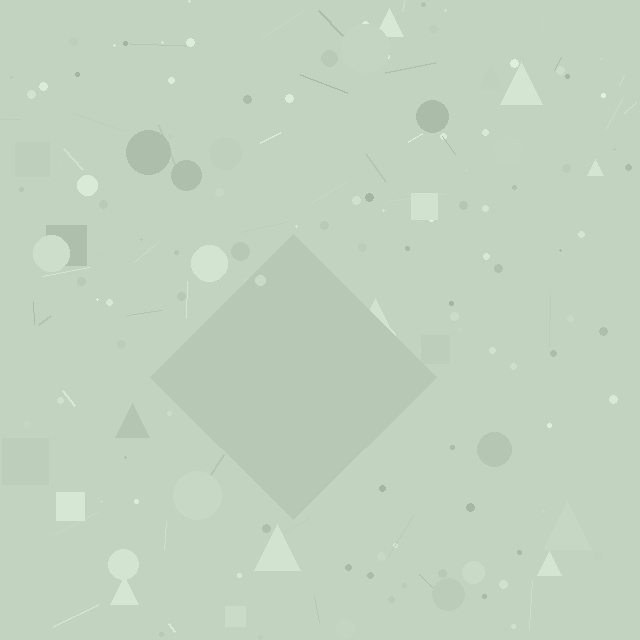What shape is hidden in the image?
A diamond is hidden in the image.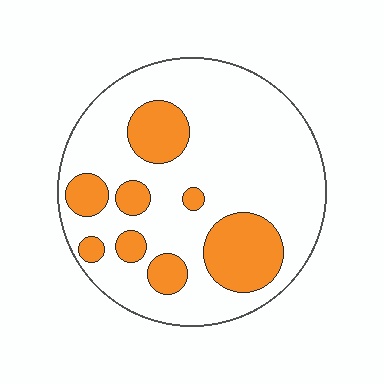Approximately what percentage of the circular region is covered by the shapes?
Approximately 25%.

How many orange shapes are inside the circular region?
8.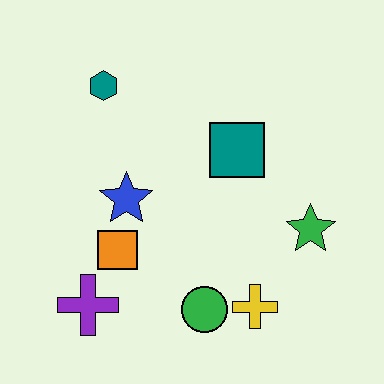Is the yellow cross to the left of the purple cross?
No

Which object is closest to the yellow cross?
The green circle is closest to the yellow cross.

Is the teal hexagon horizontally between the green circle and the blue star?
No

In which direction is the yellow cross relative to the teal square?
The yellow cross is below the teal square.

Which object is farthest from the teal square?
The purple cross is farthest from the teal square.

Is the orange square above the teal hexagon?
No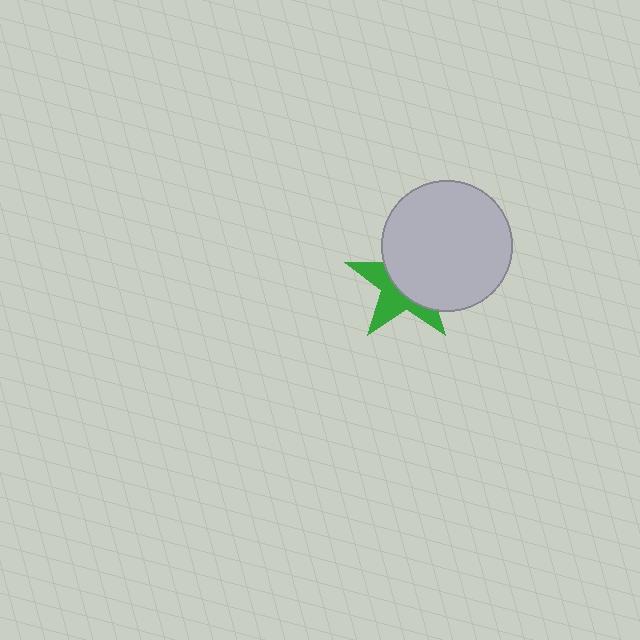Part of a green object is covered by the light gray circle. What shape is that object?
It is a star.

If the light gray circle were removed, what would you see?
You would see the complete green star.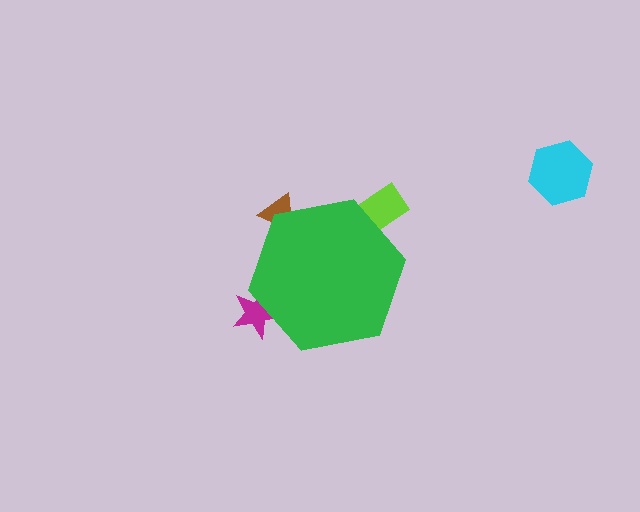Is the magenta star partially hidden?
Yes, the magenta star is partially hidden behind the green hexagon.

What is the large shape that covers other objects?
A green hexagon.